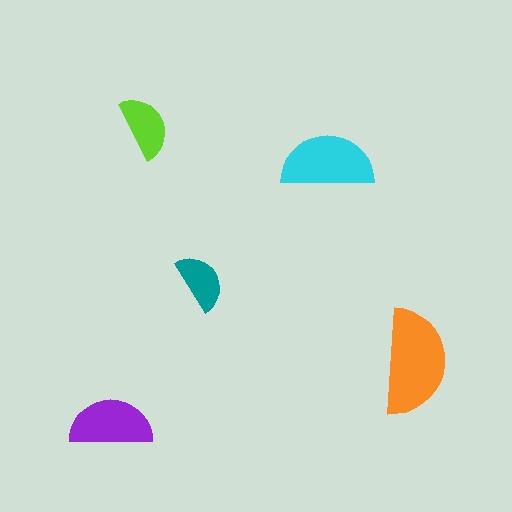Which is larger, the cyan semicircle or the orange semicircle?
The orange one.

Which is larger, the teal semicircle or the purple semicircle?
The purple one.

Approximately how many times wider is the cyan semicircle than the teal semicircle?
About 1.5 times wider.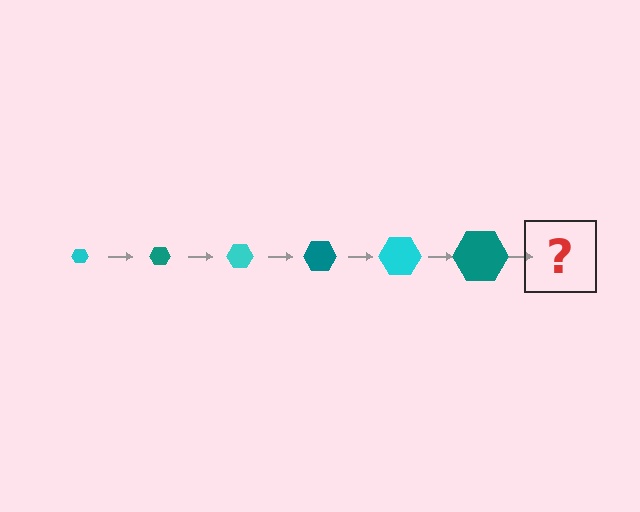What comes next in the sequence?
The next element should be a cyan hexagon, larger than the previous one.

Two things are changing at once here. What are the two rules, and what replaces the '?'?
The two rules are that the hexagon grows larger each step and the color cycles through cyan and teal. The '?' should be a cyan hexagon, larger than the previous one.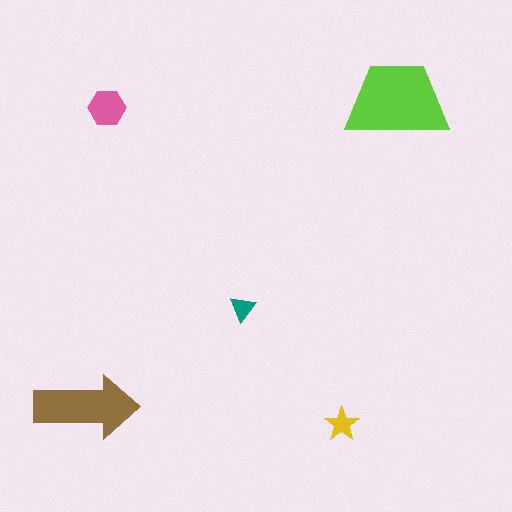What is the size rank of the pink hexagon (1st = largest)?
3rd.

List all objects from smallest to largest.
The teal triangle, the yellow star, the pink hexagon, the brown arrow, the lime trapezoid.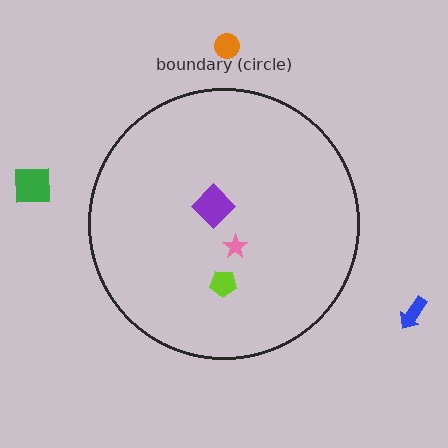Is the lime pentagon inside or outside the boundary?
Inside.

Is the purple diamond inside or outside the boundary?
Inside.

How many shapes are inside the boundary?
3 inside, 3 outside.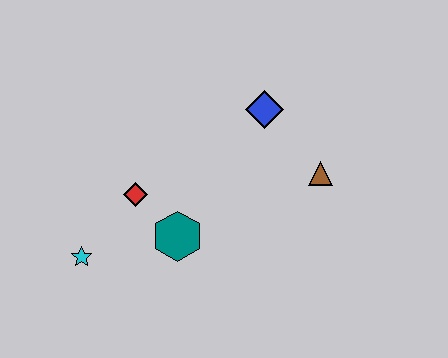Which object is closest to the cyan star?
The red diamond is closest to the cyan star.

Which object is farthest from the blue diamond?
The cyan star is farthest from the blue diamond.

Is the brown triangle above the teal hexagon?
Yes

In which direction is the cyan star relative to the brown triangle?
The cyan star is to the left of the brown triangle.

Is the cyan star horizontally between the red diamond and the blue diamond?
No